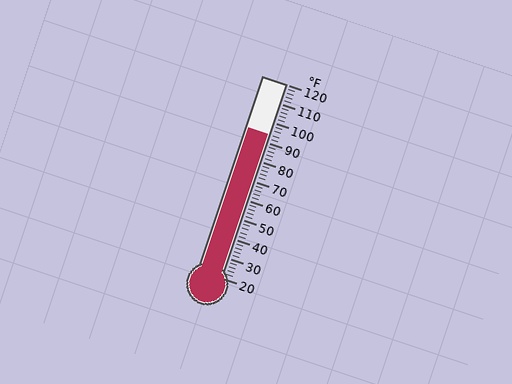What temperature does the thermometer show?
The thermometer shows approximately 94°F.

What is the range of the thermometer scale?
The thermometer scale ranges from 20°F to 120°F.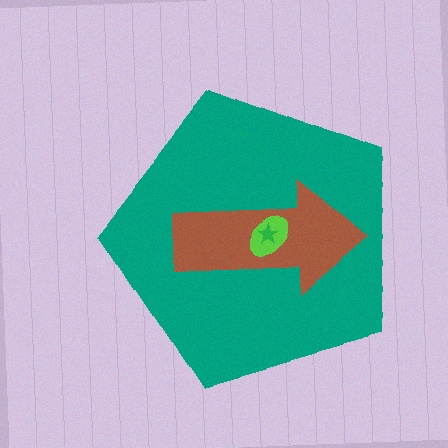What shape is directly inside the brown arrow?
The lime ellipse.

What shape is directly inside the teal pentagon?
The brown arrow.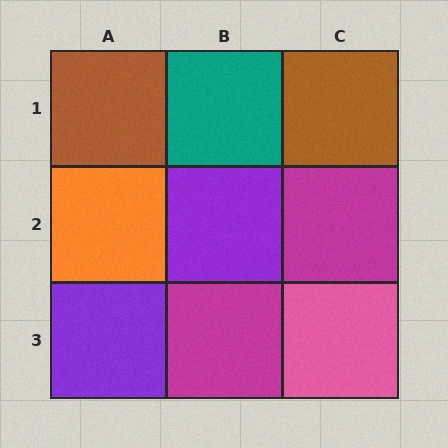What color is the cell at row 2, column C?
Magenta.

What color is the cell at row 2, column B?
Purple.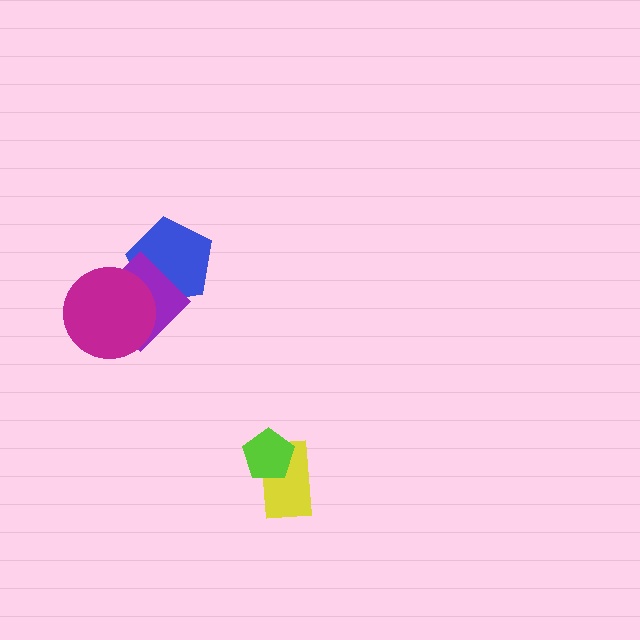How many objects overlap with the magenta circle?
2 objects overlap with the magenta circle.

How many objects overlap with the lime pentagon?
1 object overlaps with the lime pentagon.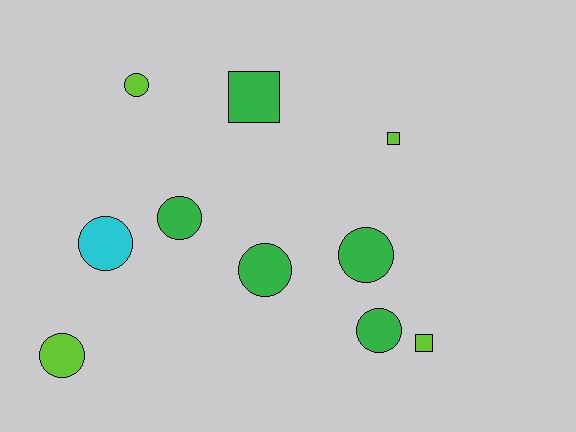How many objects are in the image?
There are 10 objects.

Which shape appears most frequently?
Circle, with 7 objects.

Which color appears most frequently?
Green, with 5 objects.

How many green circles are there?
There are 4 green circles.